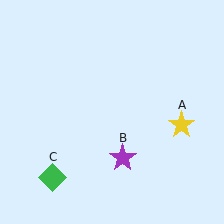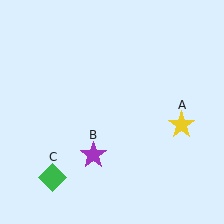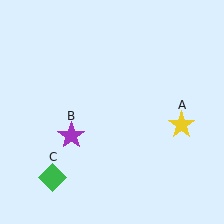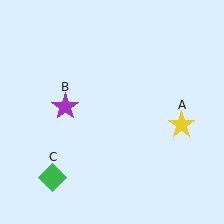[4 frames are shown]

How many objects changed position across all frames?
1 object changed position: purple star (object B).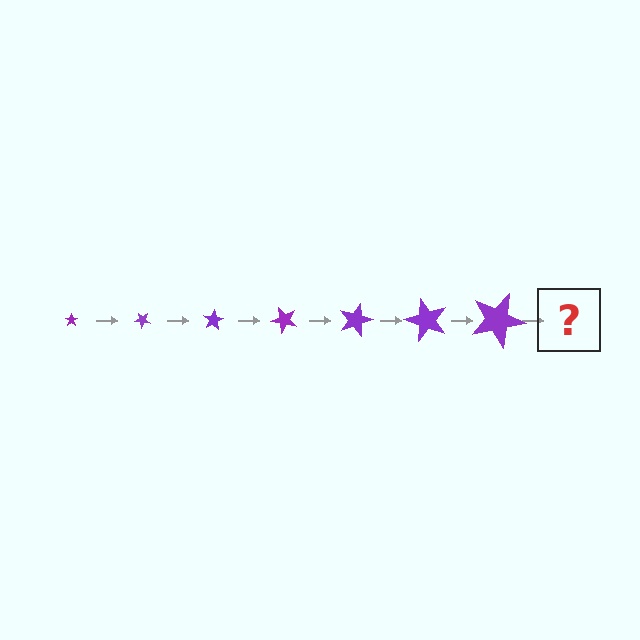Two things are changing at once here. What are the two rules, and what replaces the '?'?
The two rules are that the star grows larger each step and it rotates 40 degrees each step. The '?' should be a star, larger than the previous one and rotated 280 degrees from the start.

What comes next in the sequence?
The next element should be a star, larger than the previous one and rotated 280 degrees from the start.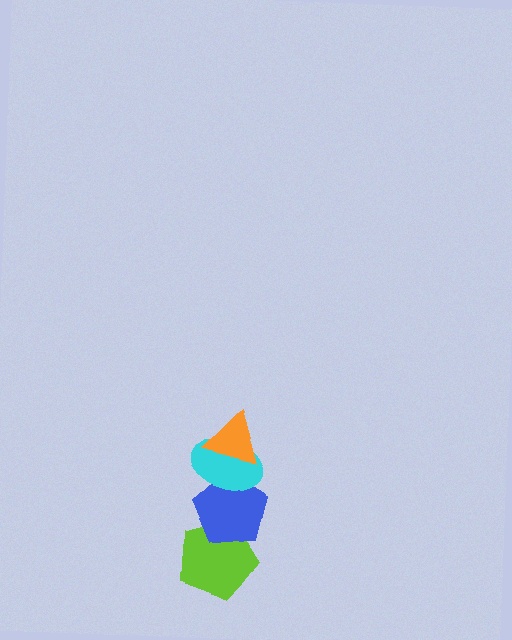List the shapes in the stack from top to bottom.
From top to bottom: the orange triangle, the cyan ellipse, the blue pentagon, the lime pentagon.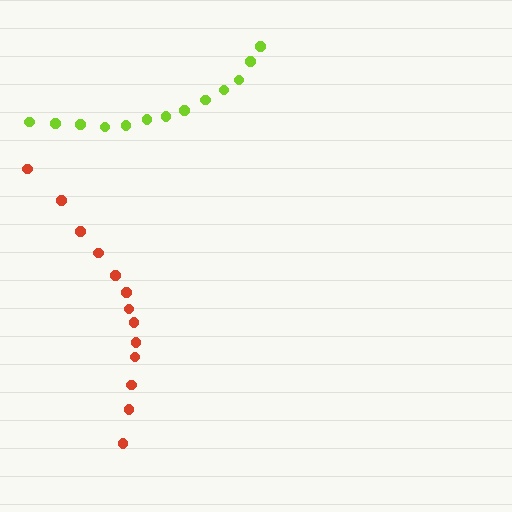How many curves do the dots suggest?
There are 2 distinct paths.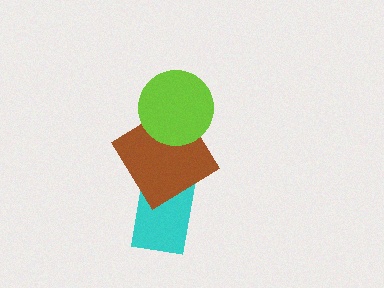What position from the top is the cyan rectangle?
The cyan rectangle is 3rd from the top.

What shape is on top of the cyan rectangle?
The brown diamond is on top of the cyan rectangle.